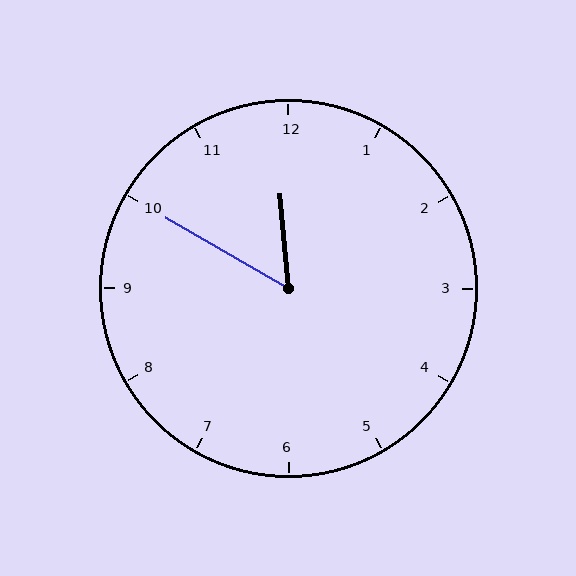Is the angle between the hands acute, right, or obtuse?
It is acute.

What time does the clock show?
11:50.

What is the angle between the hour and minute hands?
Approximately 55 degrees.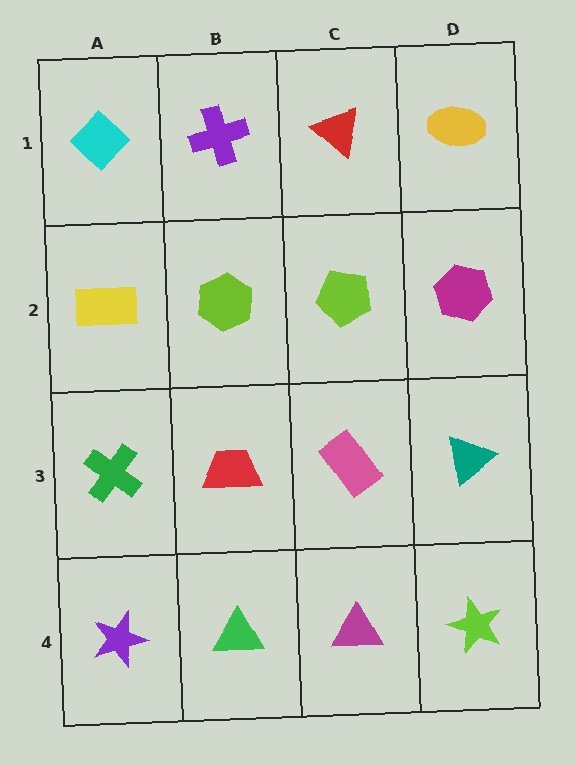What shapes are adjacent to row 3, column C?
A lime pentagon (row 2, column C), a magenta triangle (row 4, column C), a red trapezoid (row 3, column B), a teal triangle (row 3, column D).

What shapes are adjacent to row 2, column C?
A red triangle (row 1, column C), a pink rectangle (row 3, column C), a lime hexagon (row 2, column B), a magenta hexagon (row 2, column D).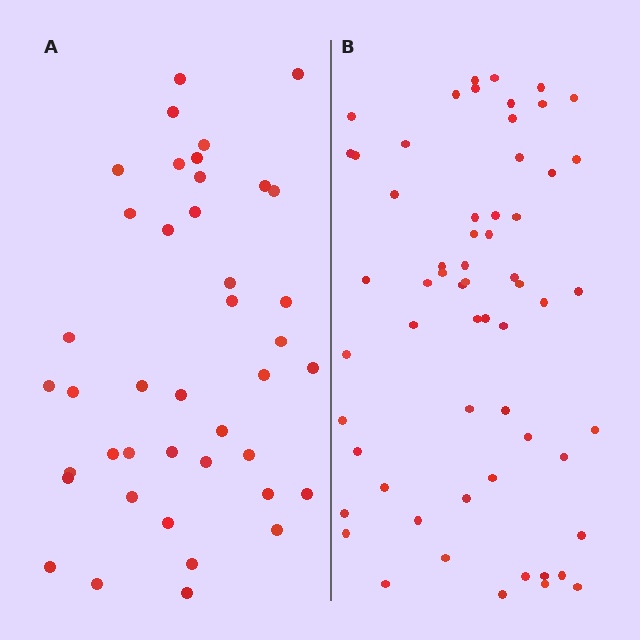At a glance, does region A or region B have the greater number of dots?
Region B (the right region) has more dots.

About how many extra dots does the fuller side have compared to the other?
Region B has approximately 20 more dots than region A.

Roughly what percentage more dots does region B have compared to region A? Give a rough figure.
About 45% more.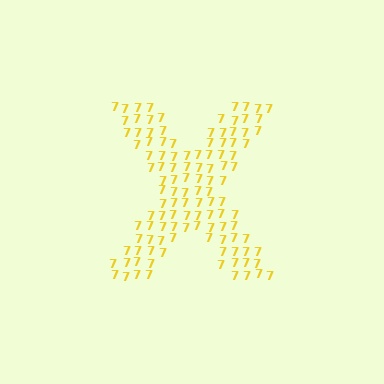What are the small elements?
The small elements are digit 7's.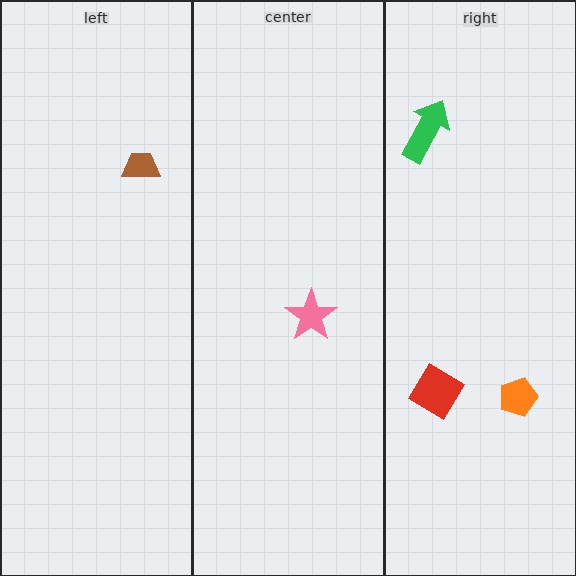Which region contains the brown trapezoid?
The left region.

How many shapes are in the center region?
1.